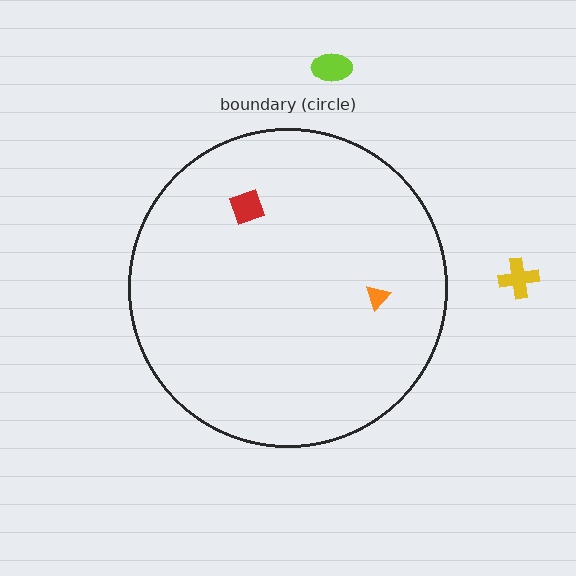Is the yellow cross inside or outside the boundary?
Outside.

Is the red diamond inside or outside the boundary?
Inside.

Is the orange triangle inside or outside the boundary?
Inside.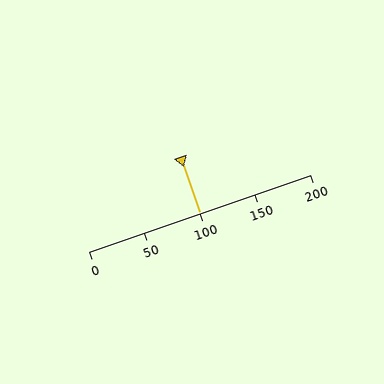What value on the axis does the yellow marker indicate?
The marker indicates approximately 100.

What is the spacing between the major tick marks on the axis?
The major ticks are spaced 50 apart.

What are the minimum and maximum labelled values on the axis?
The axis runs from 0 to 200.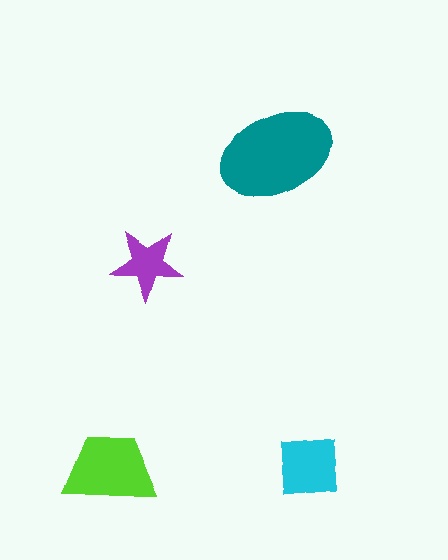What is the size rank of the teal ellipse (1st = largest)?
1st.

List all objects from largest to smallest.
The teal ellipse, the lime trapezoid, the cyan square, the purple star.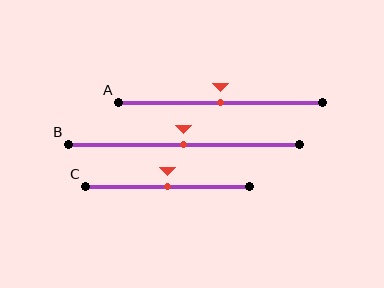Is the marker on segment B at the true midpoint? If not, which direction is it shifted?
Yes, the marker on segment B is at the true midpoint.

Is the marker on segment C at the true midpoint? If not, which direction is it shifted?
Yes, the marker on segment C is at the true midpoint.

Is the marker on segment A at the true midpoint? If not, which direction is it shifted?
Yes, the marker on segment A is at the true midpoint.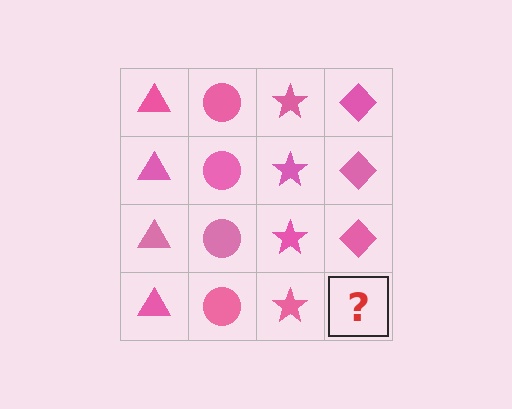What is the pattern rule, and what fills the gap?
The rule is that each column has a consistent shape. The gap should be filled with a pink diamond.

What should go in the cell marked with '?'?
The missing cell should contain a pink diamond.